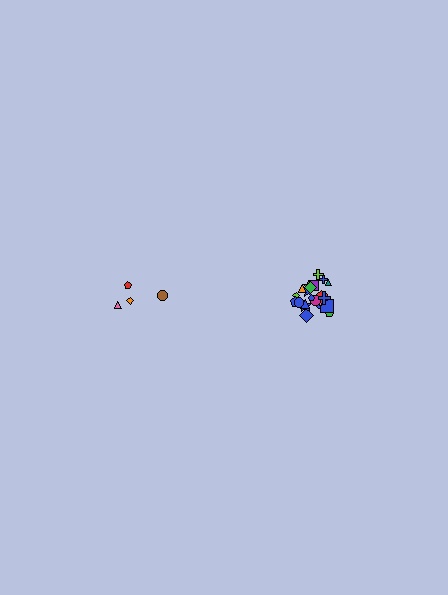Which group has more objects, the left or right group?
The right group.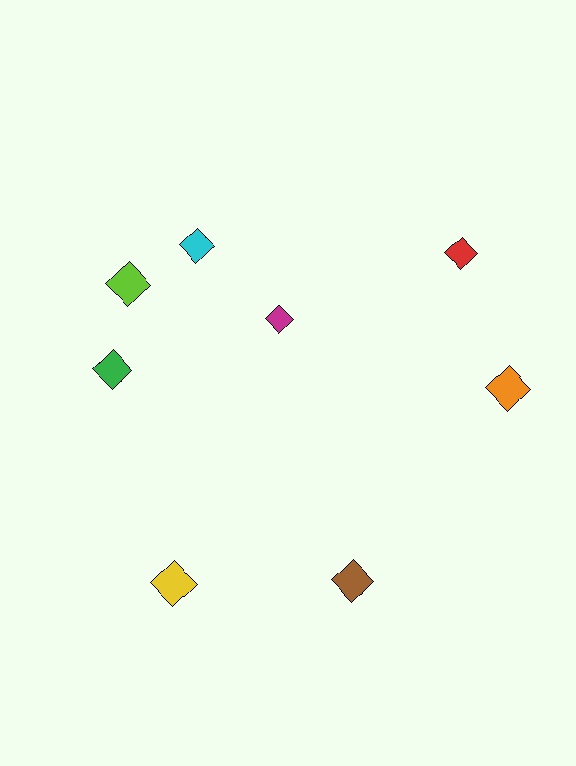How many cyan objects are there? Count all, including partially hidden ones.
There is 1 cyan object.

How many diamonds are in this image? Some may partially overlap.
There are 8 diamonds.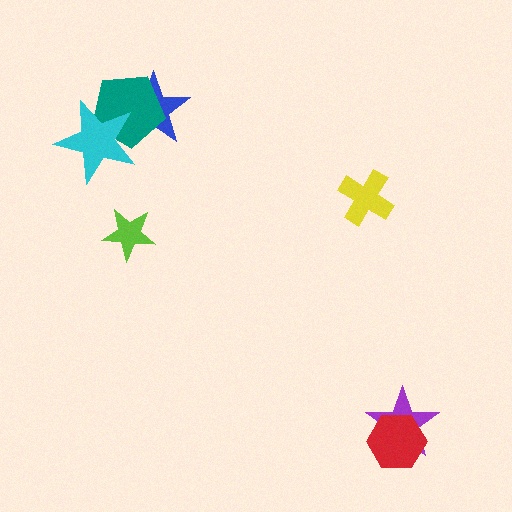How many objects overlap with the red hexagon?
1 object overlaps with the red hexagon.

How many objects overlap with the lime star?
0 objects overlap with the lime star.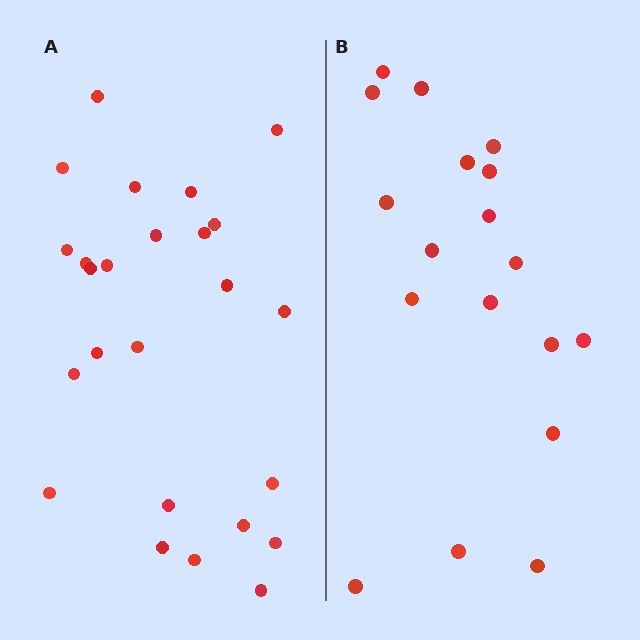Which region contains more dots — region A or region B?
Region A (the left region) has more dots.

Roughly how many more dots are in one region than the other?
Region A has roughly 8 or so more dots than region B.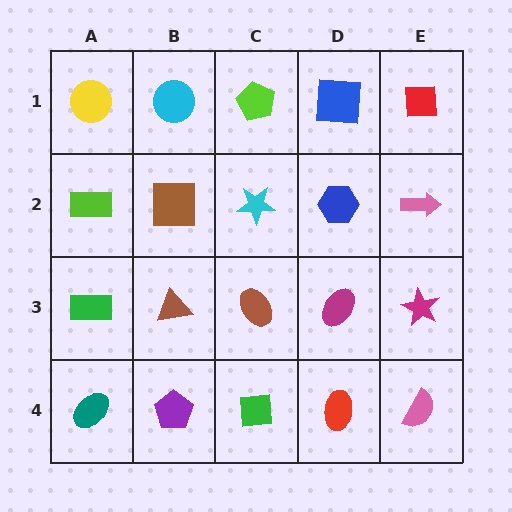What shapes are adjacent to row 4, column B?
A brown triangle (row 3, column B), a teal ellipse (row 4, column A), a green square (row 4, column C).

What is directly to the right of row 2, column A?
A brown square.